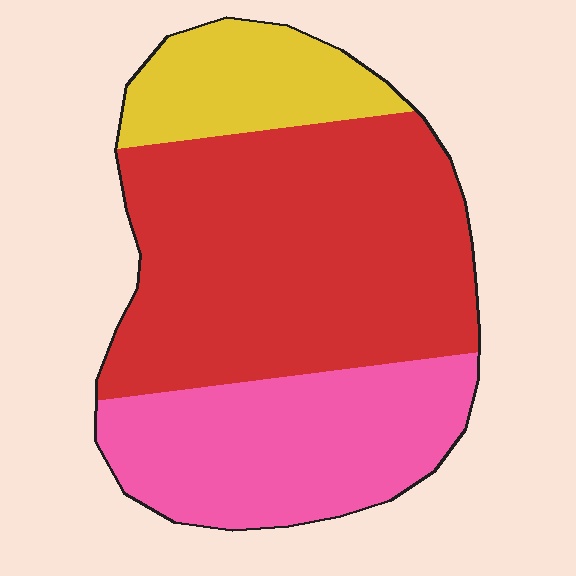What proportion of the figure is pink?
Pink covers about 30% of the figure.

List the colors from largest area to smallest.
From largest to smallest: red, pink, yellow.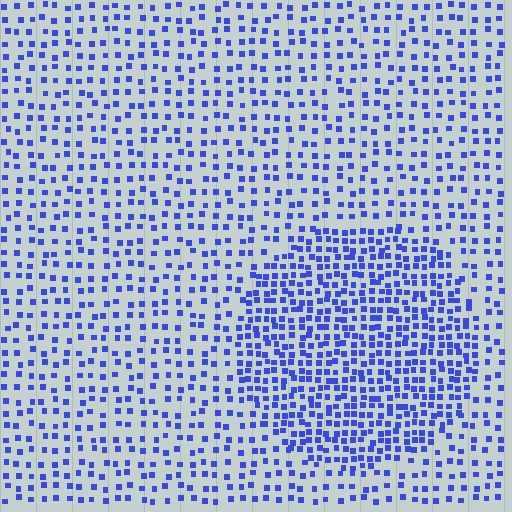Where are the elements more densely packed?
The elements are more densely packed inside the circle boundary.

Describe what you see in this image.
The image contains small blue elements arranged at two different densities. A circle-shaped region is visible where the elements are more densely packed than the surrounding area.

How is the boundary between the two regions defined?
The boundary is defined by a change in element density (approximately 2.0x ratio). All elements are the same color, size, and shape.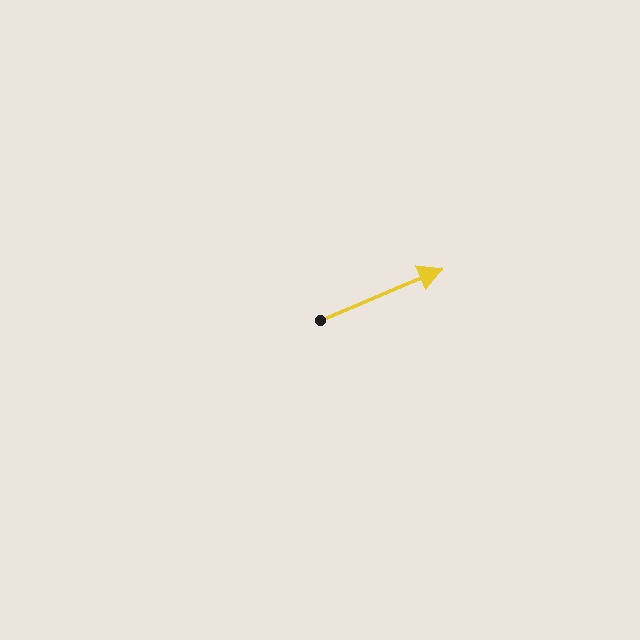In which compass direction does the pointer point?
Northeast.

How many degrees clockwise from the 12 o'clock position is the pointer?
Approximately 67 degrees.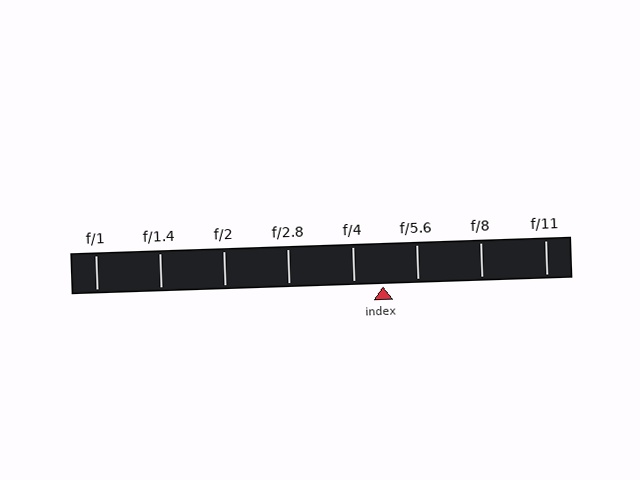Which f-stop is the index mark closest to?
The index mark is closest to f/4.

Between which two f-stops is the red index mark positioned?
The index mark is between f/4 and f/5.6.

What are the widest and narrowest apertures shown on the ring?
The widest aperture shown is f/1 and the narrowest is f/11.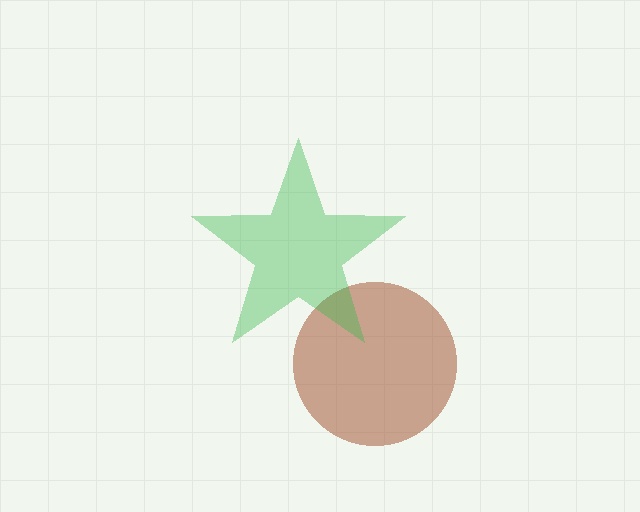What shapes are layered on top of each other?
The layered shapes are: a brown circle, a green star.